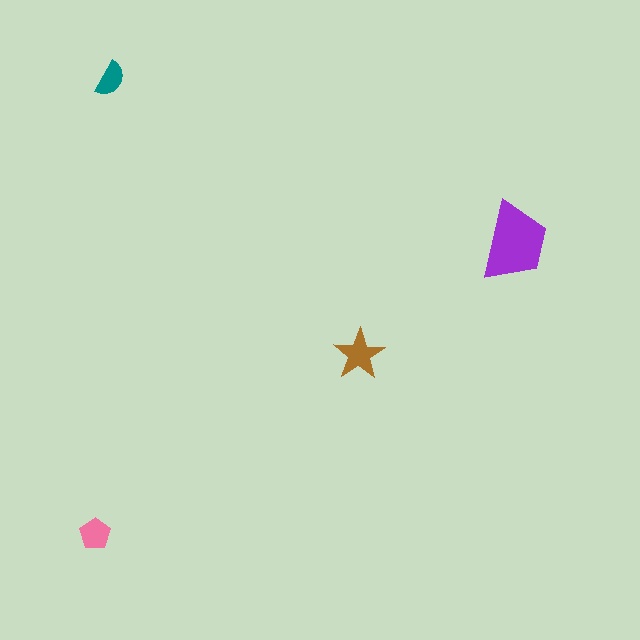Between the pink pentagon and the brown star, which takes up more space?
The brown star.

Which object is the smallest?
The teal semicircle.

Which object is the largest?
The purple trapezoid.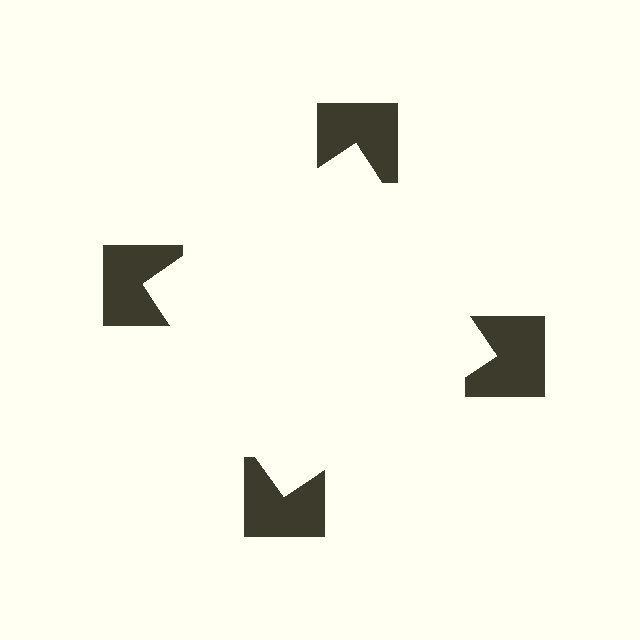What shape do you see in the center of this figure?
An illusory square — its edges are inferred from the aligned wedge cuts in the notched squares, not physically drawn.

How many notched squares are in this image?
There are 4 — one at each vertex of the illusory square.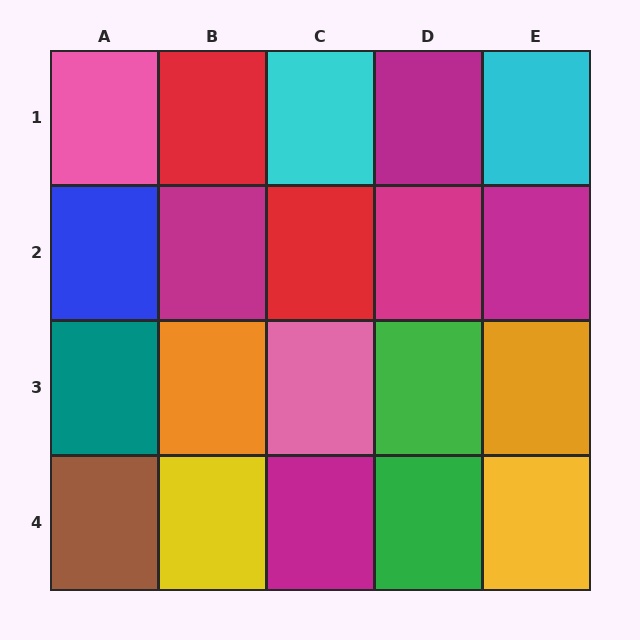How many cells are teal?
1 cell is teal.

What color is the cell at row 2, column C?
Red.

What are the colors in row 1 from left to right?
Pink, red, cyan, magenta, cyan.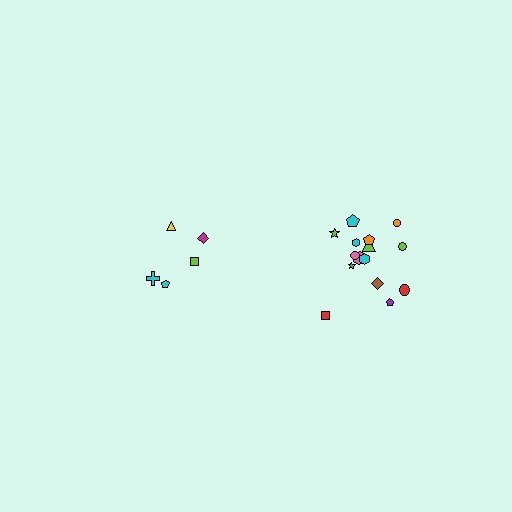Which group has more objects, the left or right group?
The right group.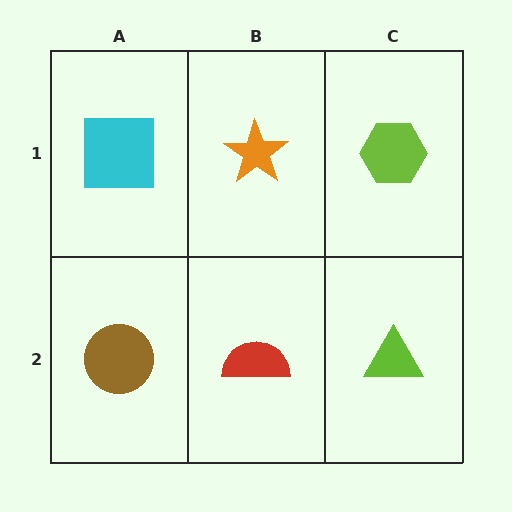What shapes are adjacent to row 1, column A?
A brown circle (row 2, column A), an orange star (row 1, column B).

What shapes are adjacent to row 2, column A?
A cyan square (row 1, column A), a red semicircle (row 2, column B).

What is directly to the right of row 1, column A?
An orange star.